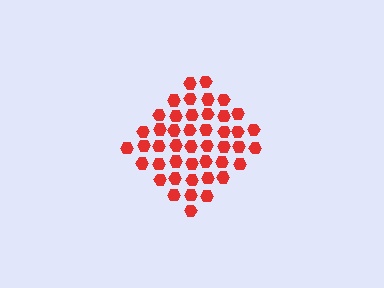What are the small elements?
The small elements are hexagons.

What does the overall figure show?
The overall figure shows a diamond.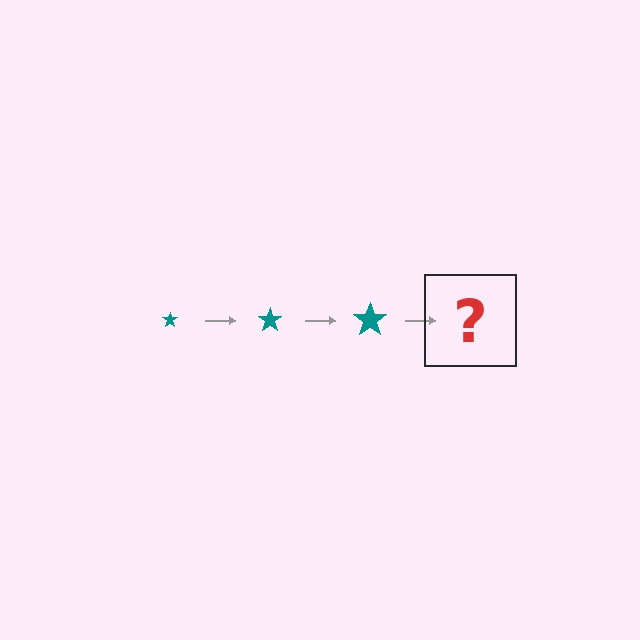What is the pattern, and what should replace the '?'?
The pattern is that the star gets progressively larger each step. The '?' should be a teal star, larger than the previous one.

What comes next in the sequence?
The next element should be a teal star, larger than the previous one.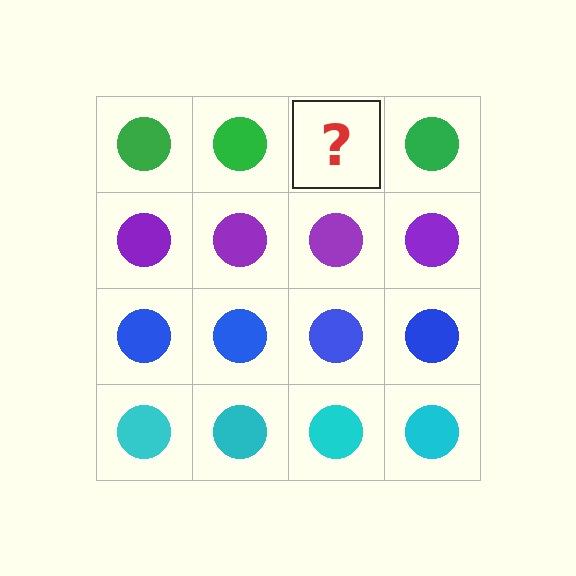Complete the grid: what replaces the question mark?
The question mark should be replaced with a green circle.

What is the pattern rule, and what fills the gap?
The rule is that each row has a consistent color. The gap should be filled with a green circle.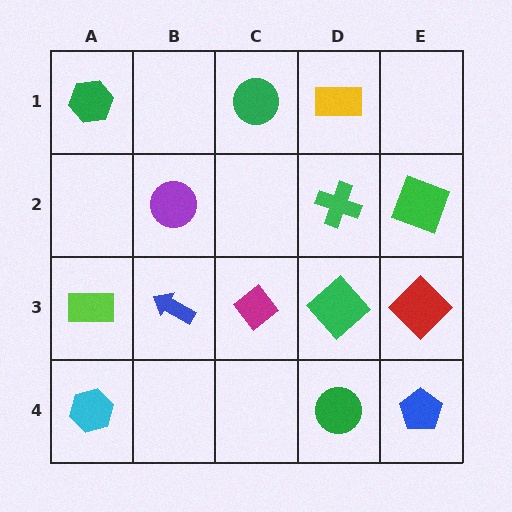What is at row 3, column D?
A green diamond.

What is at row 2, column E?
A green square.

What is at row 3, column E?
A red diamond.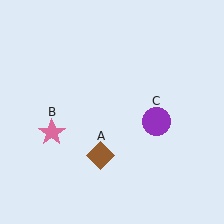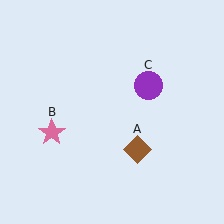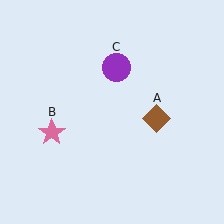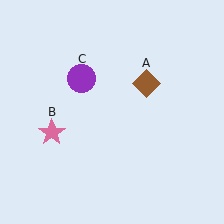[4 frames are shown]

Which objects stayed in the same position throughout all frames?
Pink star (object B) remained stationary.